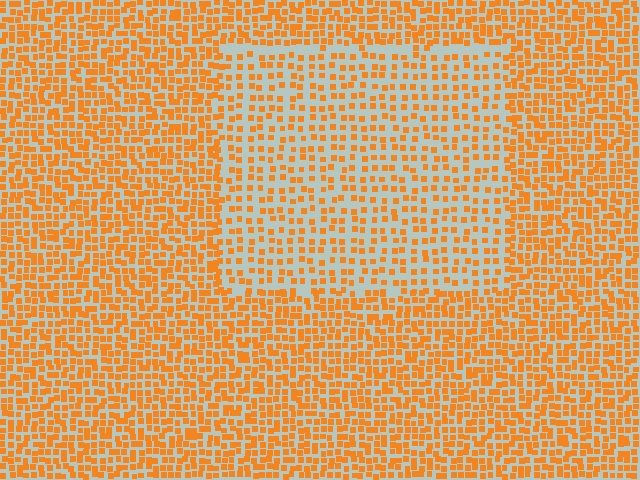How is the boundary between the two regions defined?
The boundary is defined by a change in element density (approximately 1.8x ratio). All elements are the same color, size, and shape.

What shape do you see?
I see a rectangle.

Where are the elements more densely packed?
The elements are more densely packed outside the rectangle boundary.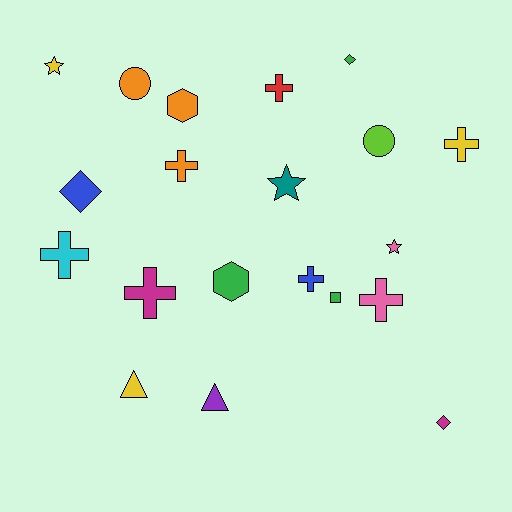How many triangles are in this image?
There are 2 triangles.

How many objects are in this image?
There are 20 objects.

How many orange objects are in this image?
There are 3 orange objects.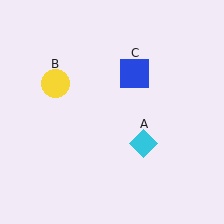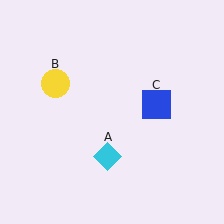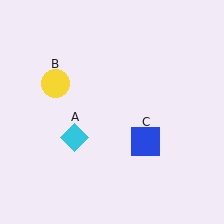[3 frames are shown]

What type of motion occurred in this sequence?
The cyan diamond (object A), blue square (object C) rotated clockwise around the center of the scene.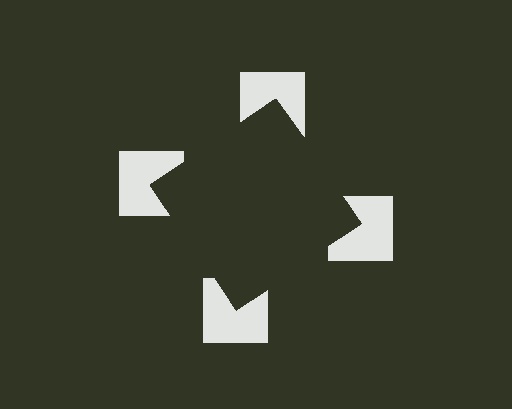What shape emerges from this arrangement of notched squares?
An illusory square — its edges are inferred from the aligned wedge cuts in the notched squares, not physically drawn.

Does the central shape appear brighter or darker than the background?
It typically appears slightly darker than the background, even though no actual brightness change is drawn.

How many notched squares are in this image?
There are 4 — one at each vertex of the illusory square.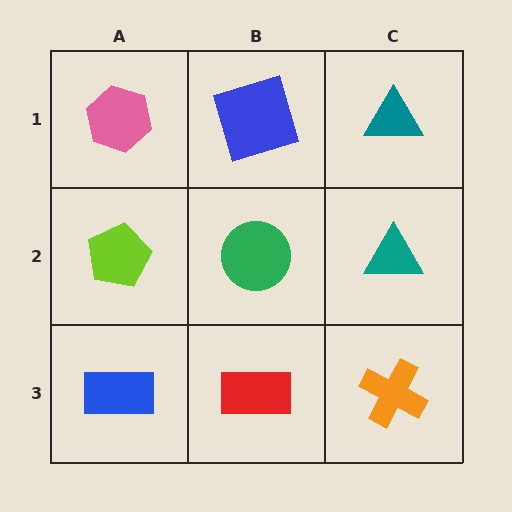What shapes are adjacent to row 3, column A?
A lime pentagon (row 2, column A), a red rectangle (row 3, column B).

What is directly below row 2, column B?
A red rectangle.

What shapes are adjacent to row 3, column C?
A teal triangle (row 2, column C), a red rectangle (row 3, column B).